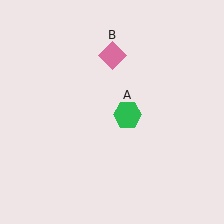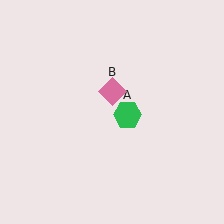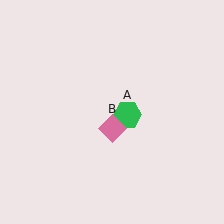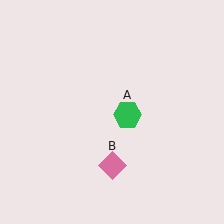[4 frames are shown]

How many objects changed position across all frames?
1 object changed position: pink diamond (object B).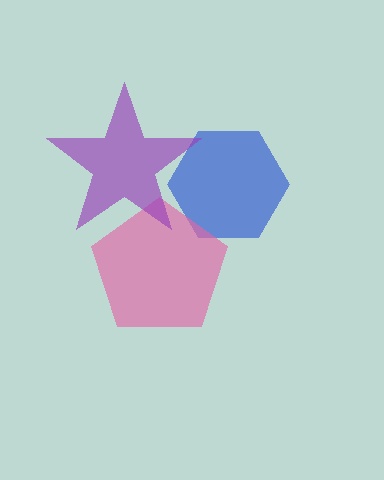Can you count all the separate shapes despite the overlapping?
Yes, there are 3 separate shapes.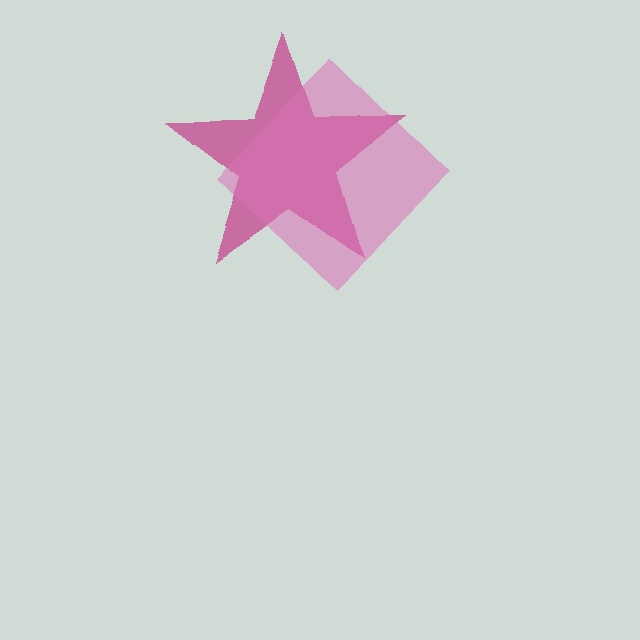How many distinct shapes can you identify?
There are 2 distinct shapes: a magenta star, a pink diamond.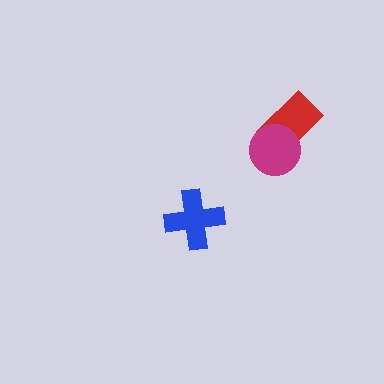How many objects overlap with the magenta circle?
1 object overlaps with the magenta circle.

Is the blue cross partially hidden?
No, no other shape covers it.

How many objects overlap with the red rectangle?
1 object overlaps with the red rectangle.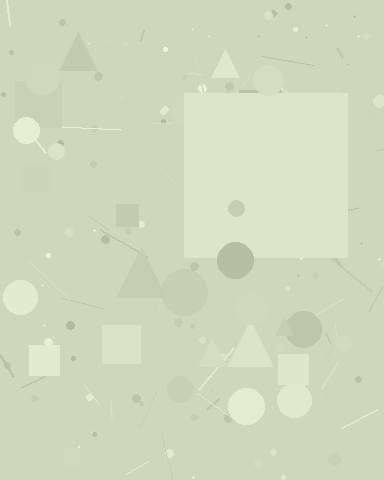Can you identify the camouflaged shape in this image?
The camouflaged shape is a square.